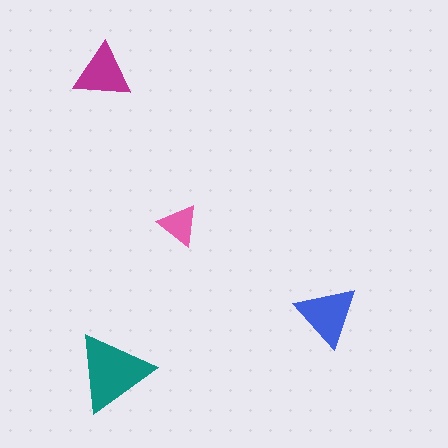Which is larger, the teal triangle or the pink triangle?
The teal one.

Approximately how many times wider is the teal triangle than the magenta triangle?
About 1.5 times wider.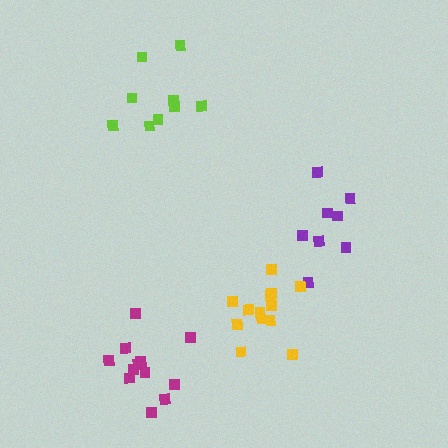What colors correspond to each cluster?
The clusters are colored: purple, yellow, magenta, lime.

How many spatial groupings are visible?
There are 4 spatial groupings.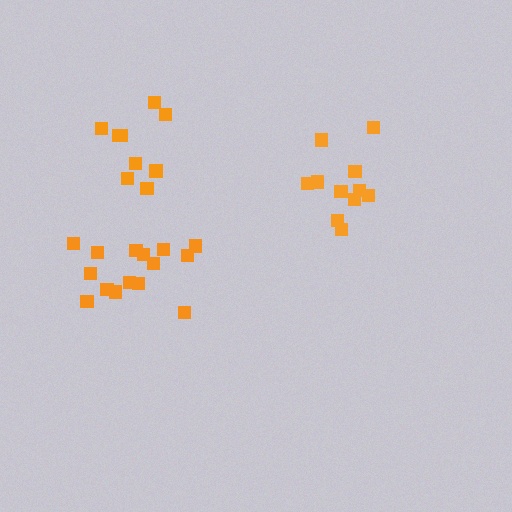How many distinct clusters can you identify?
There are 3 distinct clusters.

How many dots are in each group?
Group 1: 15 dots, Group 2: 11 dots, Group 3: 9 dots (35 total).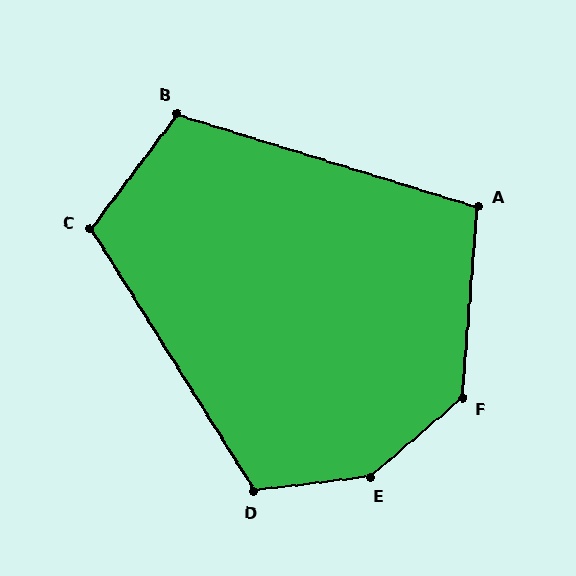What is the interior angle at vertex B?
Approximately 110 degrees (obtuse).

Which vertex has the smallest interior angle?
A, at approximately 103 degrees.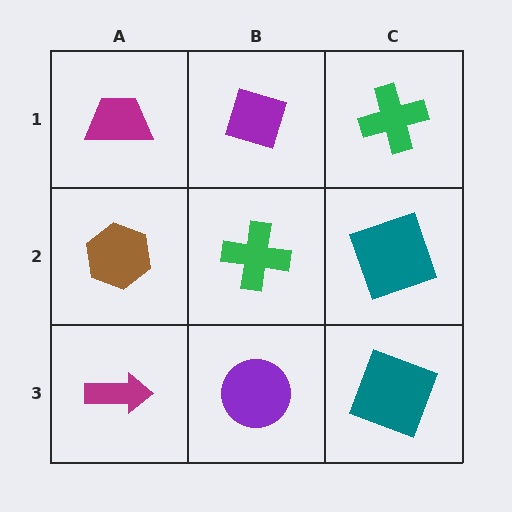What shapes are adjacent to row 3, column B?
A green cross (row 2, column B), a magenta arrow (row 3, column A), a teal square (row 3, column C).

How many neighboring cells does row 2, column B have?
4.